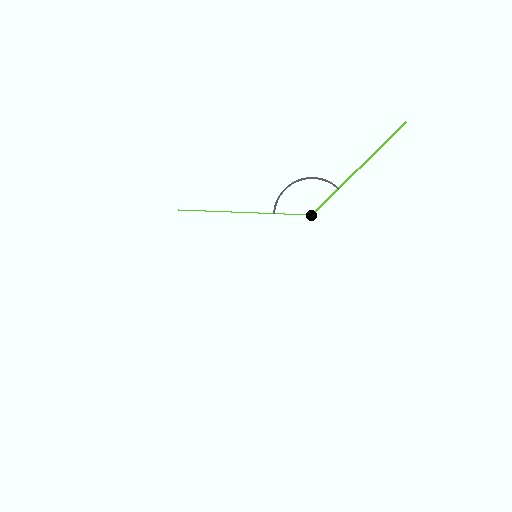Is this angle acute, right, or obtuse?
It is obtuse.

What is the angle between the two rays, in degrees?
Approximately 133 degrees.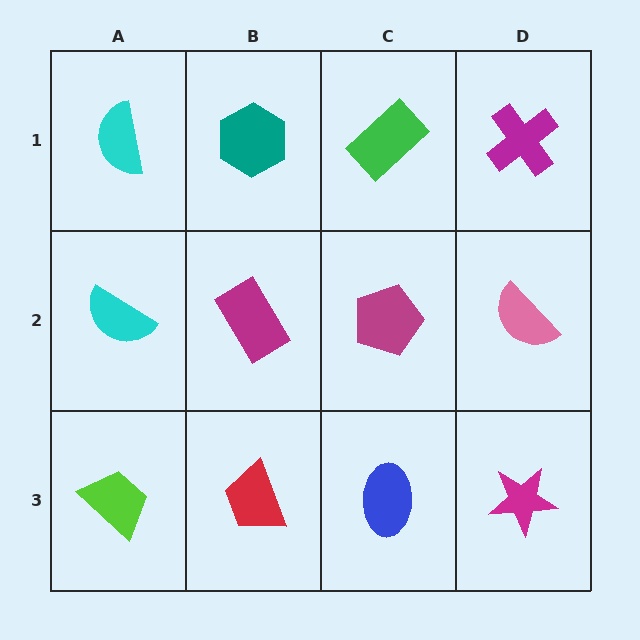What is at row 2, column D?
A pink semicircle.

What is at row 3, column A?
A lime trapezoid.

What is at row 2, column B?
A magenta rectangle.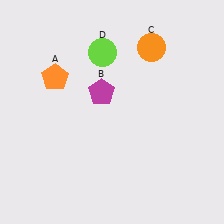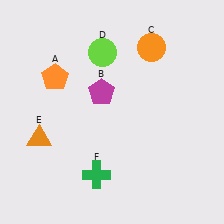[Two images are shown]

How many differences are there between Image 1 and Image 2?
There are 2 differences between the two images.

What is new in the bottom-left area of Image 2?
An orange triangle (E) was added in the bottom-left area of Image 2.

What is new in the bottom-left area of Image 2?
A green cross (F) was added in the bottom-left area of Image 2.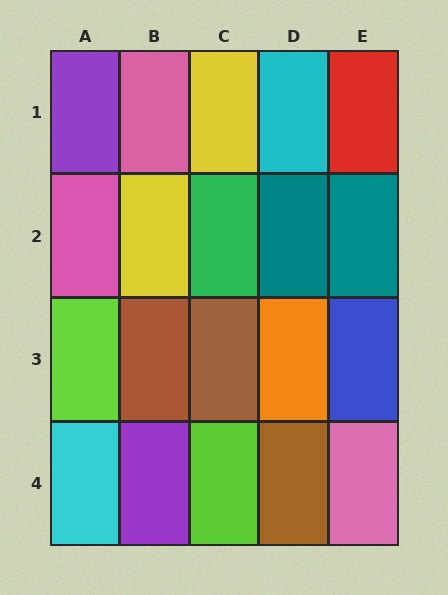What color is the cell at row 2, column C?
Green.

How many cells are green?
1 cell is green.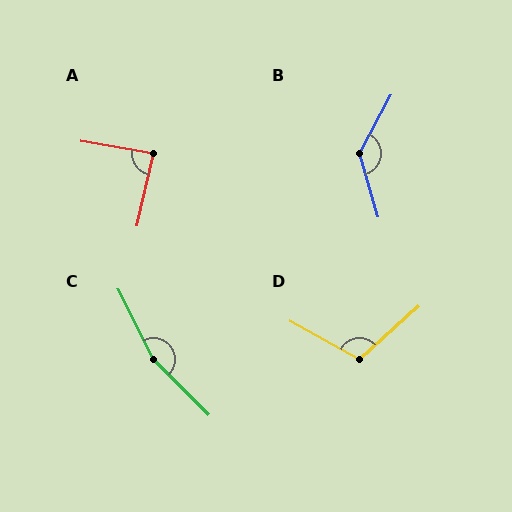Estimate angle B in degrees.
Approximately 136 degrees.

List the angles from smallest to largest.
A (87°), D (109°), B (136°), C (162°).